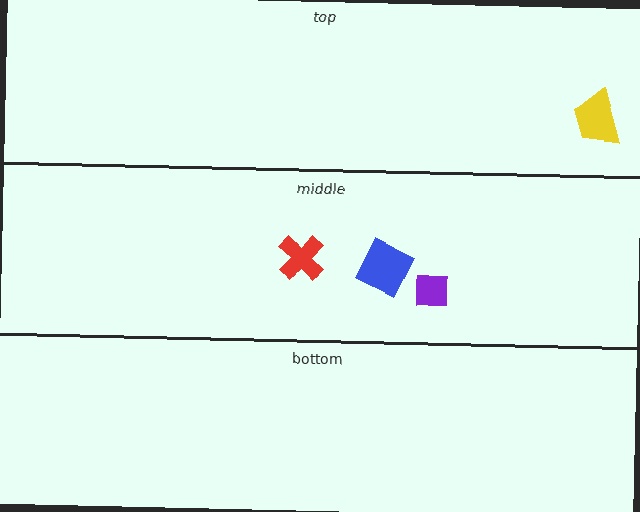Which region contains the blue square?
The middle region.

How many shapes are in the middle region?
3.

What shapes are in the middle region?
The blue square, the red cross, the purple square.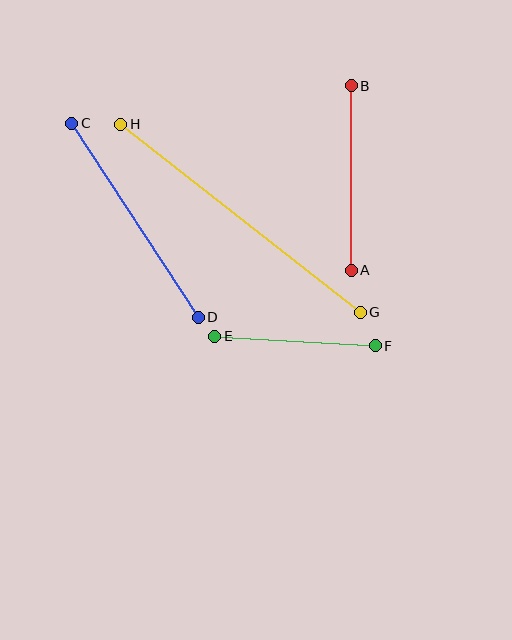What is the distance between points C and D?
The distance is approximately 231 pixels.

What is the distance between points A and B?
The distance is approximately 185 pixels.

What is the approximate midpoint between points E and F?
The midpoint is at approximately (295, 341) pixels.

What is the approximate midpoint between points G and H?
The midpoint is at approximately (240, 218) pixels.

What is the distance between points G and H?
The distance is approximately 304 pixels.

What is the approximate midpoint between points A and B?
The midpoint is at approximately (351, 178) pixels.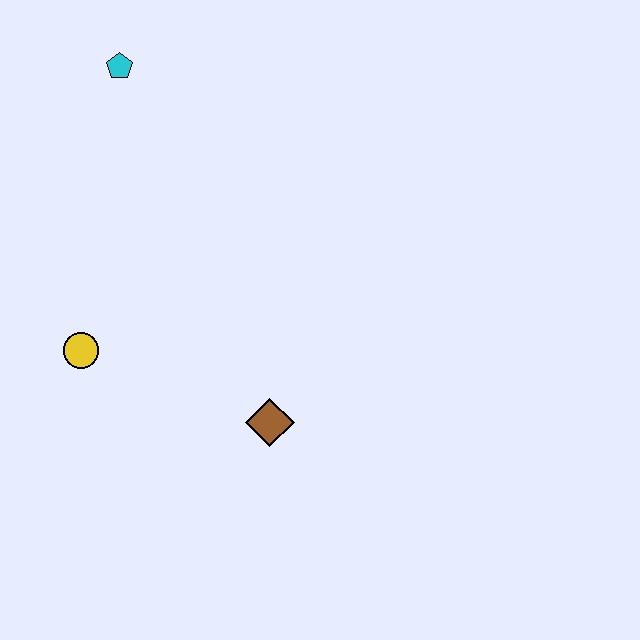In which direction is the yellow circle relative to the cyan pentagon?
The yellow circle is below the cyan pentagon.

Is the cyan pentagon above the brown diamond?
Yes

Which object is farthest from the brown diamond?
The cyan pentagon is farthest from the brown diamond.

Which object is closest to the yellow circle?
The brown diamond is closest to the yellow circle.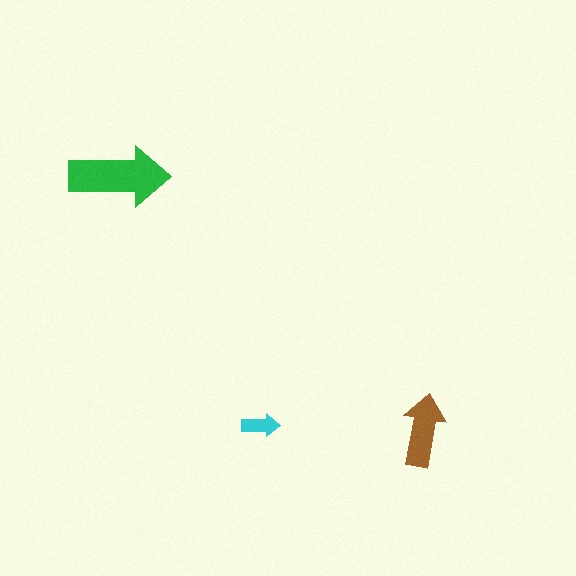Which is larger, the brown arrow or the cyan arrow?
The brown one.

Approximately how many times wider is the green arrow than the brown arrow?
About 1.5 times wider.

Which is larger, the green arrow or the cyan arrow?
The green one.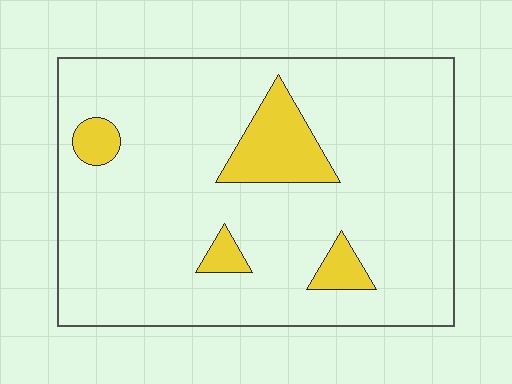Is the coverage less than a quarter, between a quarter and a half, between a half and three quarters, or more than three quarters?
Less than a quarter.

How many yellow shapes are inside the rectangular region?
4.